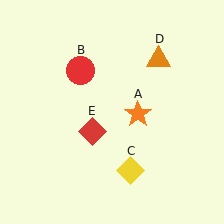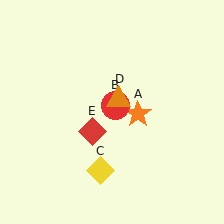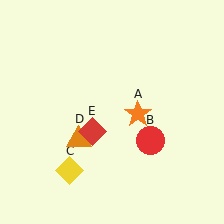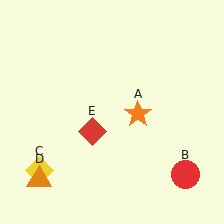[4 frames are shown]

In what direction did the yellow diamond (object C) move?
The yellow diamond (object C) moved left.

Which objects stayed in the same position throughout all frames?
Orange star (object A) and red diamond (object E) remained stationary.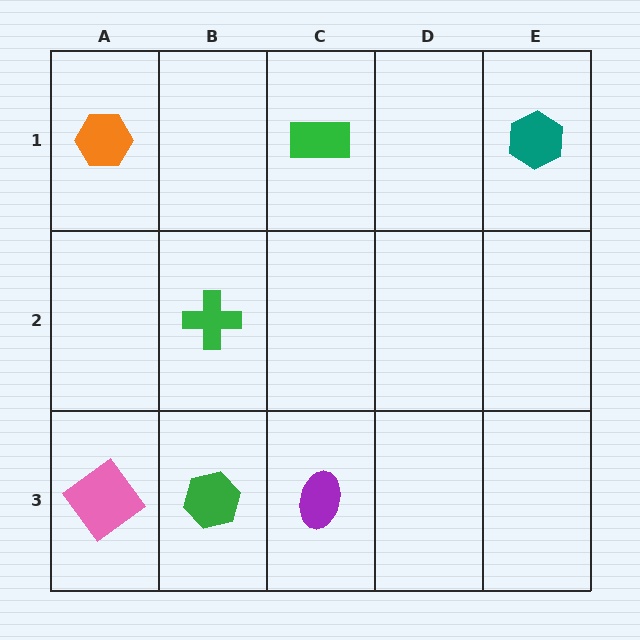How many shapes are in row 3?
3 shapes.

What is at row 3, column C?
A purple ellipse.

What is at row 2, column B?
A green cross.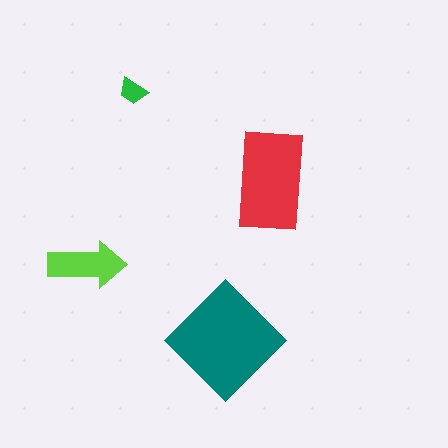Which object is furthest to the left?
The lime arrow is leftmost.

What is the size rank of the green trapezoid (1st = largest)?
4th.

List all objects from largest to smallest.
The teal diamond, the red rectangle, the lime arrow, the green trapezoid.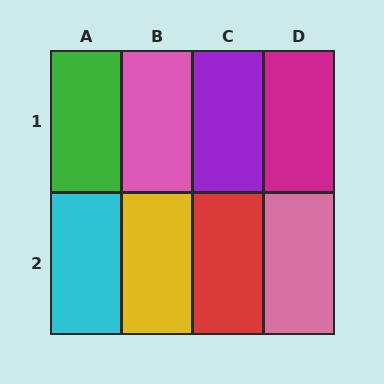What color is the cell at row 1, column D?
Magenta.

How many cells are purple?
1 cell is purple.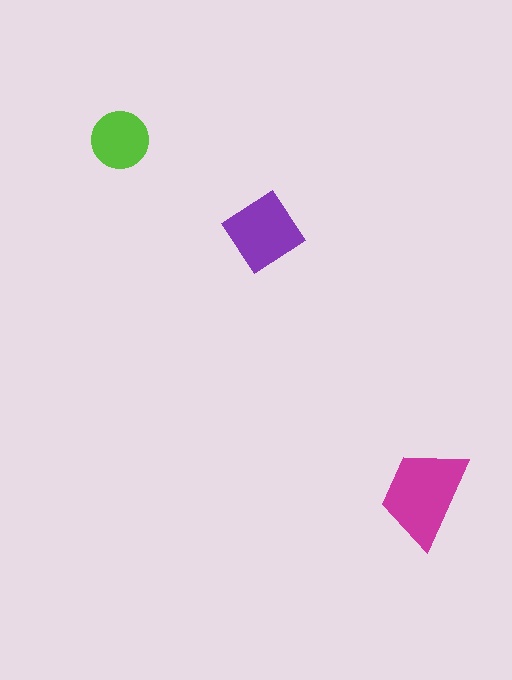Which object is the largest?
The magenta trapezoid.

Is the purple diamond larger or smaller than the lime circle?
Larger.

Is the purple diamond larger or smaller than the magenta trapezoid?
Smaller.